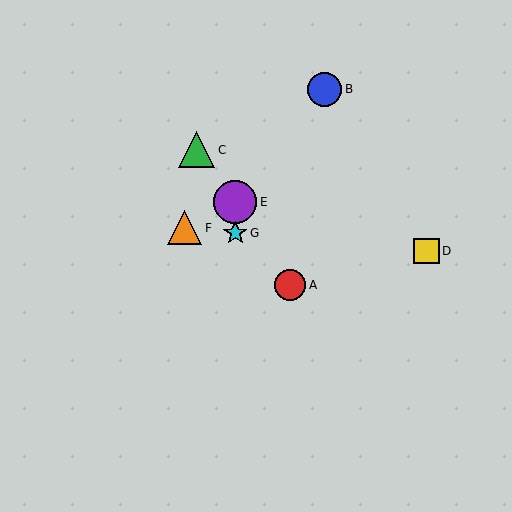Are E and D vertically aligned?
No, E is at x≈235 and D is at x≈426.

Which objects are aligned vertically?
Objects E, G are aligned vertically.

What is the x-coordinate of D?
Object D is at x≈426.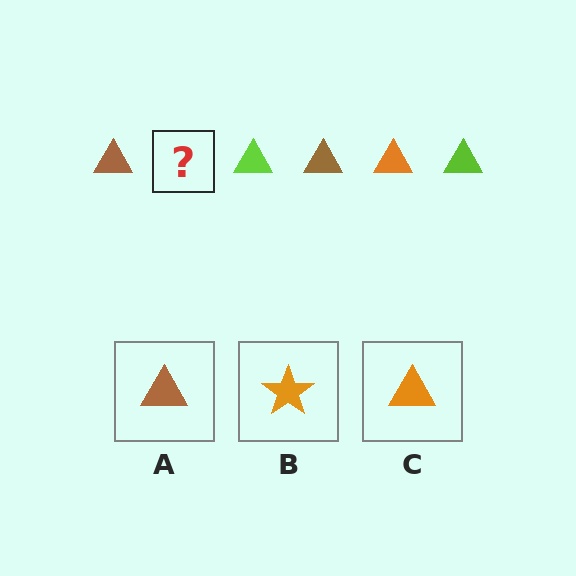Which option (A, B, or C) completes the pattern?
C.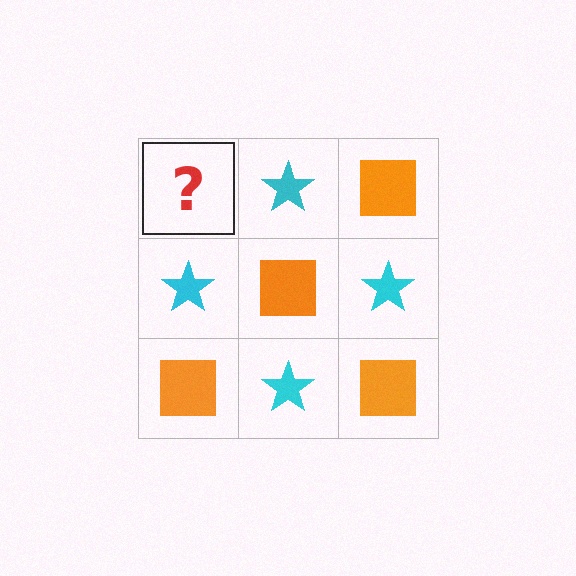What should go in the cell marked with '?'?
The missing cell should contain an orange square.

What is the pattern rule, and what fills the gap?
The rule is that it alternates orange square and cyan star in a checkerboard pattern. The gap should be filled with an orange square.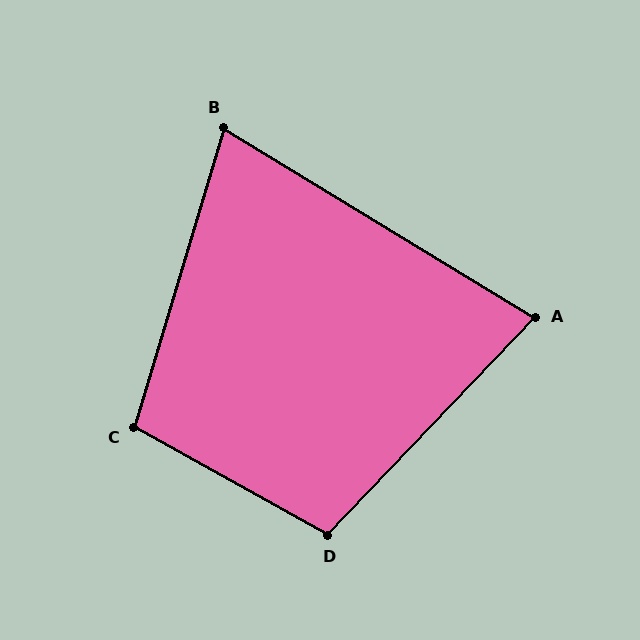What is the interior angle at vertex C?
Approximately 102 degrees (obtuse).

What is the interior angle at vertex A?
Approximately 78 degrees (acute).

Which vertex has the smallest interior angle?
B, at approximately 75 degrees.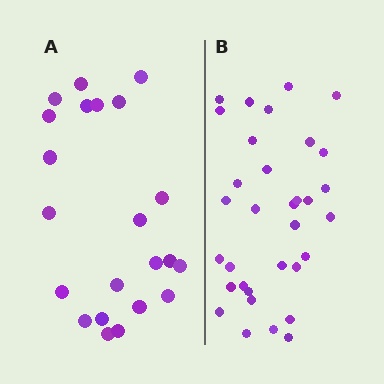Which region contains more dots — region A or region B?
Region B (the right region) has more dots.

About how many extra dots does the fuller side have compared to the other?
Region B has roughly 12 or so more dots than region A.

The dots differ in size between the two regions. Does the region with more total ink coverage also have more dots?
No. Region A has more total ink coverage because its dots are larger, but region B actually contains more individual dots. Total area can be misleading — the number of items is what matters here.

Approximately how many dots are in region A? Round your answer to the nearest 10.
About 20 dots. (The exact count is 22, which rounds to 20.)